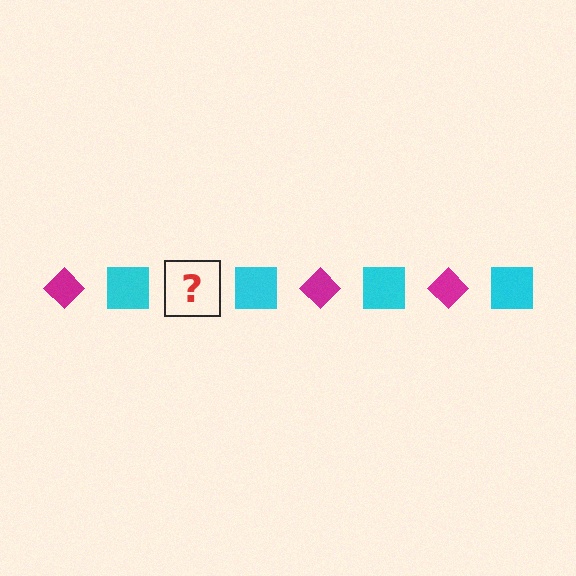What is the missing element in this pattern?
The missing element is a magenta diamond.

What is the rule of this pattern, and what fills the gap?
The rule is that the pattern alternates between magenta diamond and cyan square. The gap should be filled with a magenta diamond.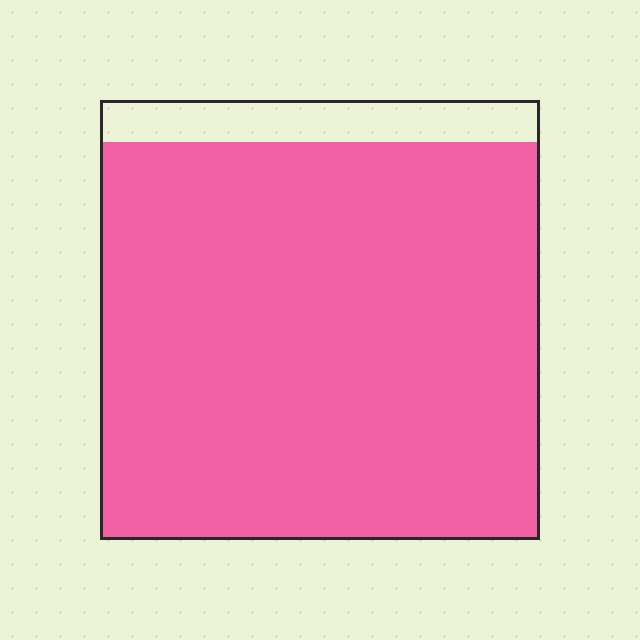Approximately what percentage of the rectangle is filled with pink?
Approximately 90%.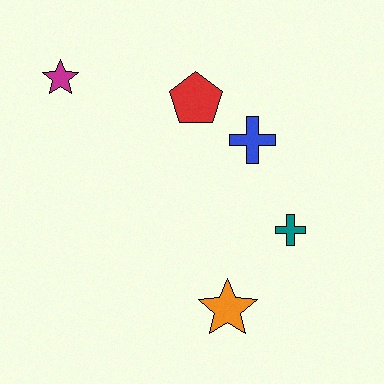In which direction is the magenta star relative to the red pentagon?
The magenta star is to the left of the red pentagon.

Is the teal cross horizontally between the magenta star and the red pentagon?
No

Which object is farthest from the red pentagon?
The orange star is farthest from the red pentagon.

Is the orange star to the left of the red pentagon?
No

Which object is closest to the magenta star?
The red pentagon is closest to the magenta star.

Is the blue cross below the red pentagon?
Yes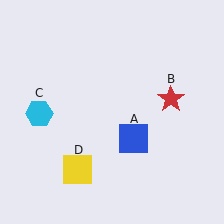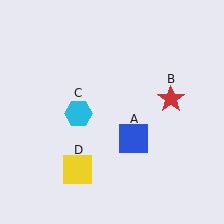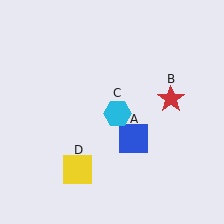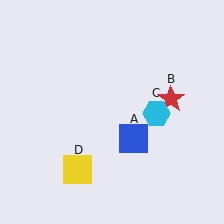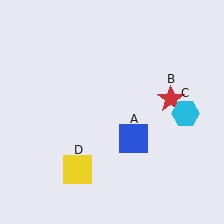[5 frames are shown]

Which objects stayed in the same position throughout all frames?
Blue square (object A) and red star (object B) and yellow square (object D) remained stationary.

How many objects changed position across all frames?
1 object changed position: cyan hexagon (object C).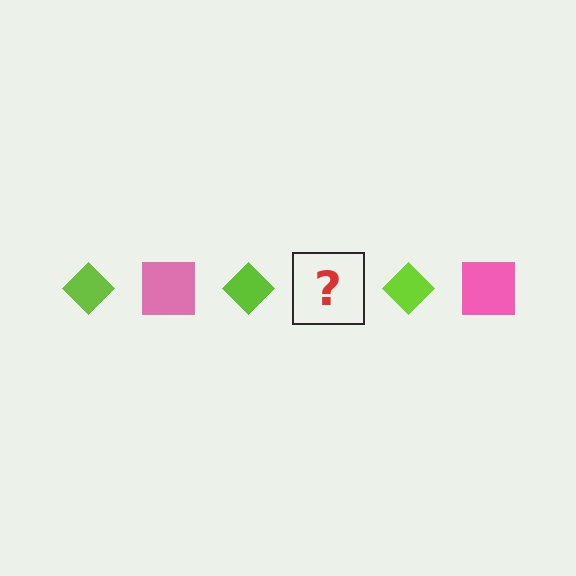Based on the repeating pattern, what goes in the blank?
The blank should be a pink square.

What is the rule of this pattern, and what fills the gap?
The rule is that the pattern alternates between lime diamond and pink square. The gap should be filled with a pink square.